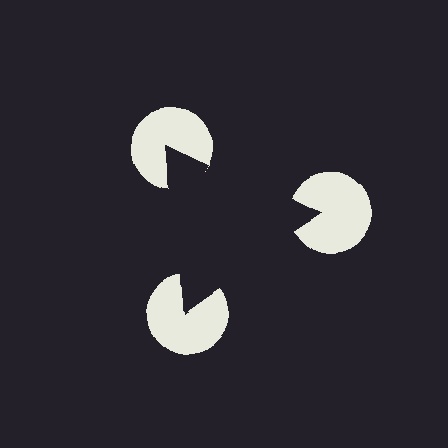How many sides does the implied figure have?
3 sides.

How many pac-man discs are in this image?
There are 3 — one at each vertex of the illusory triangle.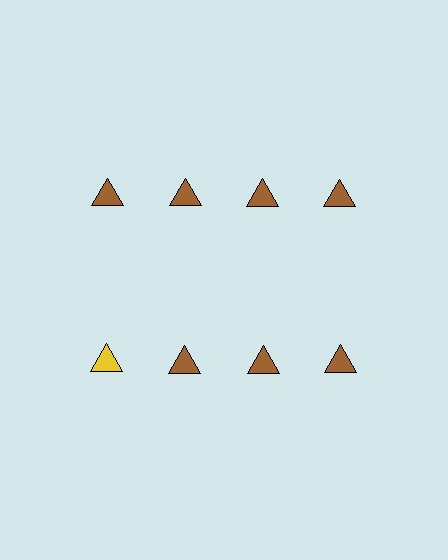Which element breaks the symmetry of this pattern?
The yellow triangle in the second row, leftmost column breaks the symmetry. All other shapes are brown triangles.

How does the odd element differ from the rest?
It has a different color: yellow instead of brown.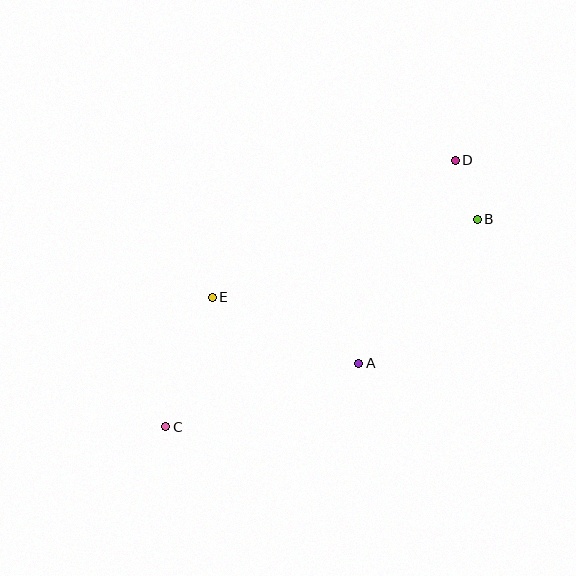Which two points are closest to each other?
Points B and D are closest to each other.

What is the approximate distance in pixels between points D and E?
The distance between D and E is approximately 279 pixels.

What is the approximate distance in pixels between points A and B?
The distance between A and B is approximately 187 pixels.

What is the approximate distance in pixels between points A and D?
The distance between A and D is approximately 225 pixels.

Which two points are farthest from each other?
Points C and D are farthest from each other.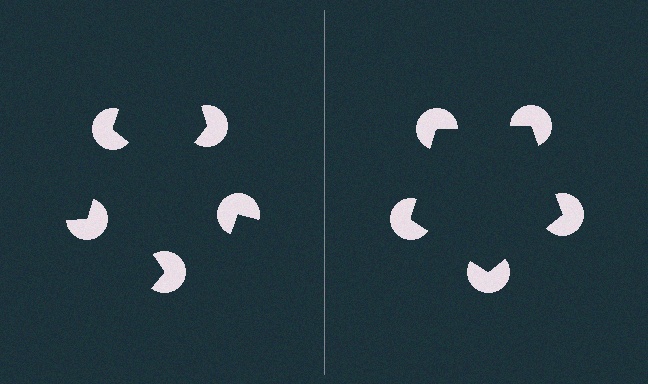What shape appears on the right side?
An illusory pentagon.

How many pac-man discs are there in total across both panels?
10 — 5 on each side.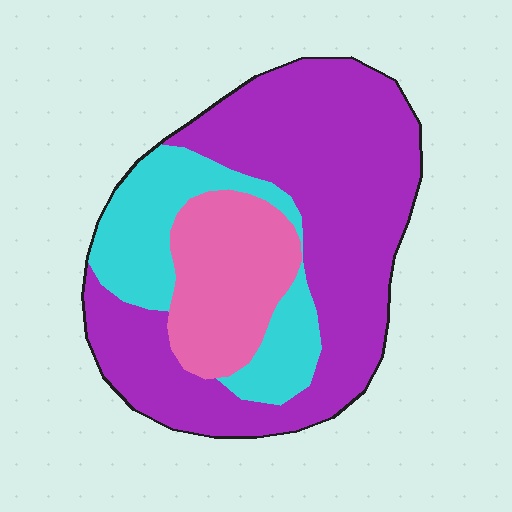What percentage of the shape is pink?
Pink covers 20% of the shape.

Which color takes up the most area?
Purple, at roughly 60%.